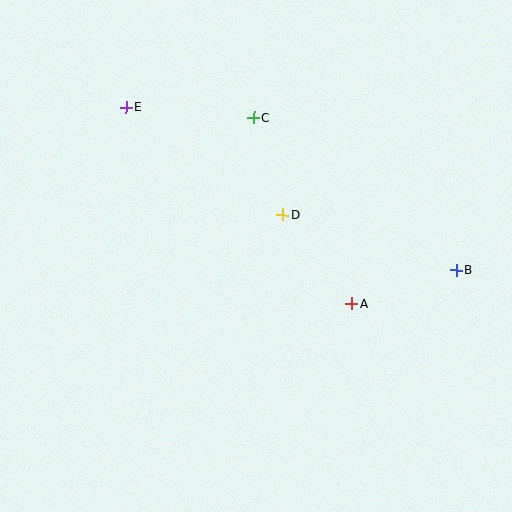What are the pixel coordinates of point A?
Point A is at (352, 303).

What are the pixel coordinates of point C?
Point C is at (254, 118).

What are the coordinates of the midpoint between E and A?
The midpoint between E and A is at (239, 205).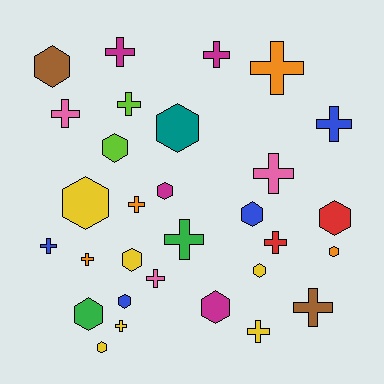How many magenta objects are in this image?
There are 4 magenta objects.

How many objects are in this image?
There are 30 objects.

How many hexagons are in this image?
There are 14 hexagons.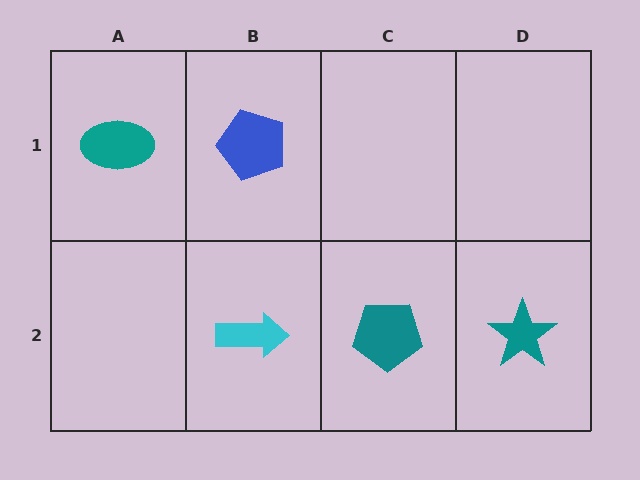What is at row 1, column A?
A teal ellipse.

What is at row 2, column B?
A cyan arrow.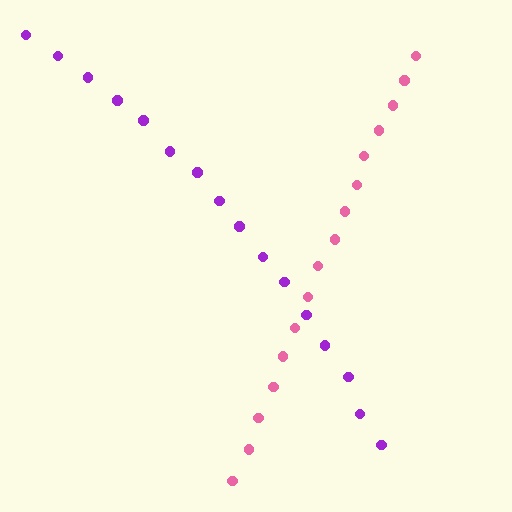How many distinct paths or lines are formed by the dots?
There are 2 distinct paths.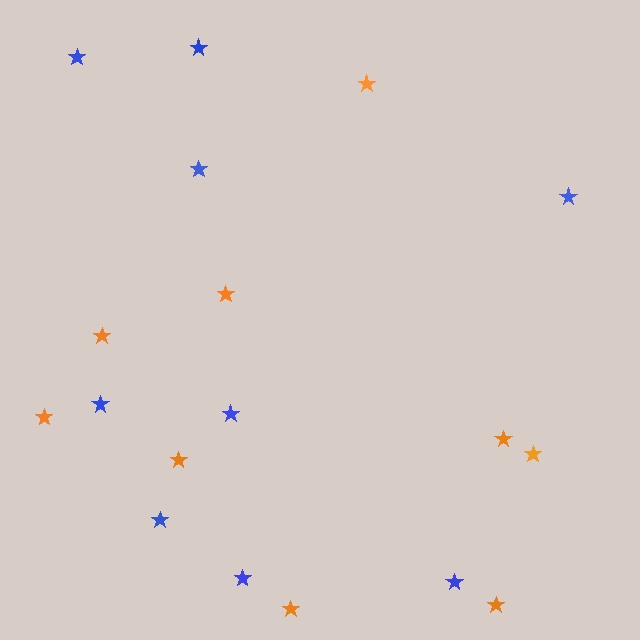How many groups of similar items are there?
There are 2 groups: one group of blue stars (9) and one group of orange stars (9).